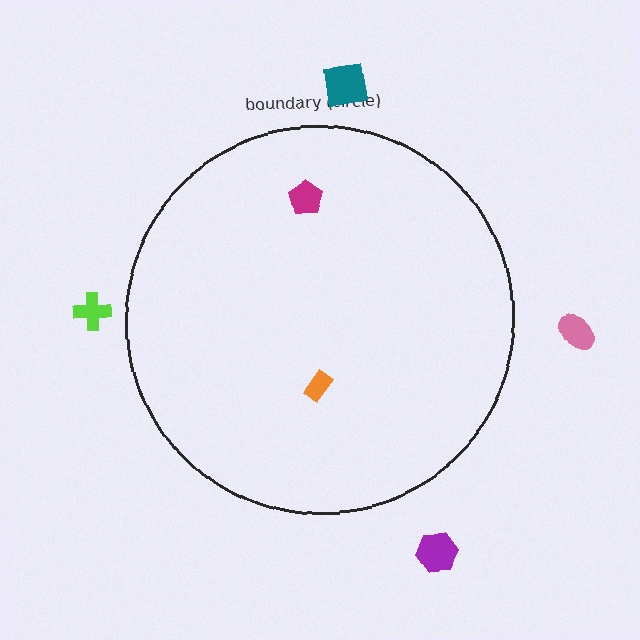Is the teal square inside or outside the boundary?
Outside.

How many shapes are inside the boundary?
2 inside, 4 outside.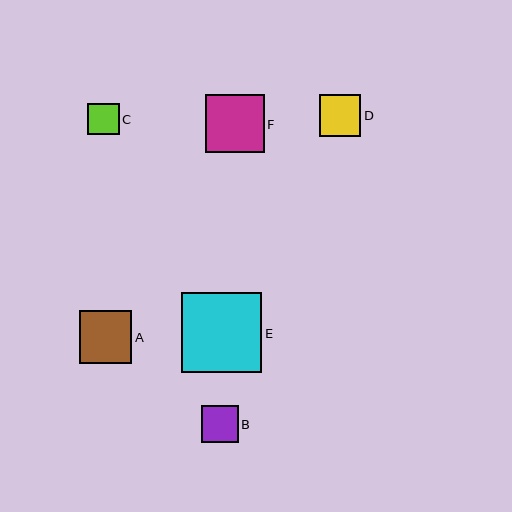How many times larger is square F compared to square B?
Square F is approximately 1.6 times the size of square B.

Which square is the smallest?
Square C is the smallest with a size of approximately 31 pixels.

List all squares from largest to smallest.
From largest to smallest: E, F, A, D, B, C.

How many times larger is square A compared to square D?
Square A is approximately 1.3 times the size of square D.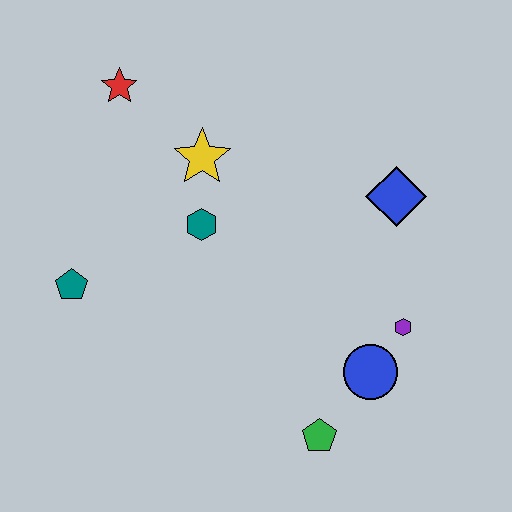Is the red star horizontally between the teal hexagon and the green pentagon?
No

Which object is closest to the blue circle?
The purple hexagon is closest to the blue circle.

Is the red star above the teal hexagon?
Yes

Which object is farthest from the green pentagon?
The red star is farthest from the green pentagon.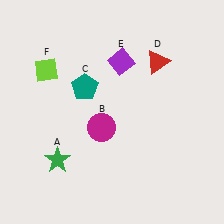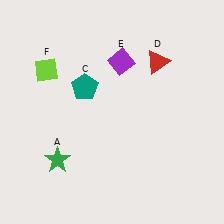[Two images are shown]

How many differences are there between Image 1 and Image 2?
There is 1 difference between the two images.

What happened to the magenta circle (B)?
The magenta circle (B) was removed in Image 2. It was in the bottom-left area of Image 1.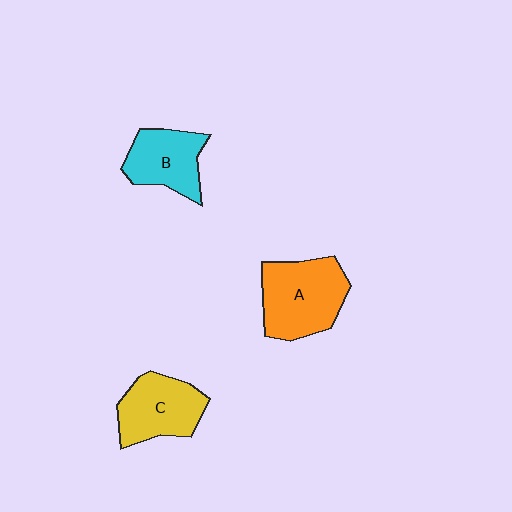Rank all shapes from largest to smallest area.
From largest to smallest: A (orange), C (yellow), B (cyan).